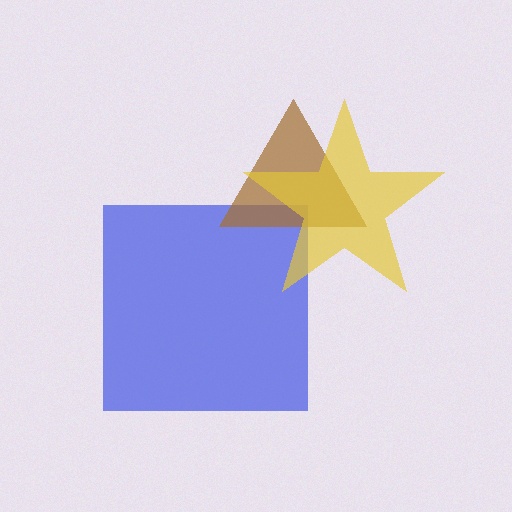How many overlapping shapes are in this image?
There are 3 overlapping shapes in the image.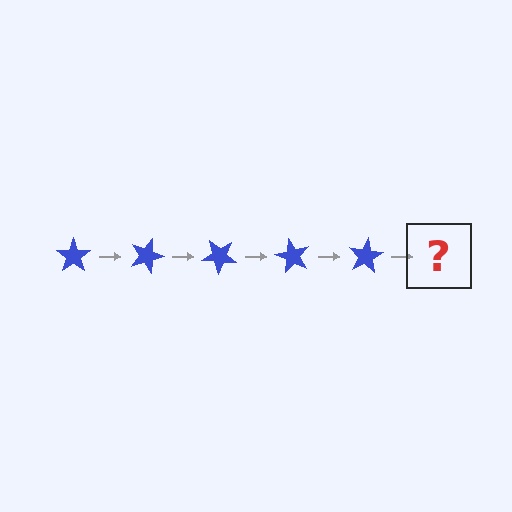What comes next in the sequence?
The next element should be a blue star rotated 100 degrees.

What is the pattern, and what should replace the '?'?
The pattern is that the star rotates 20 degrees each step. The '?' should be a blue star rotated 100 degrees.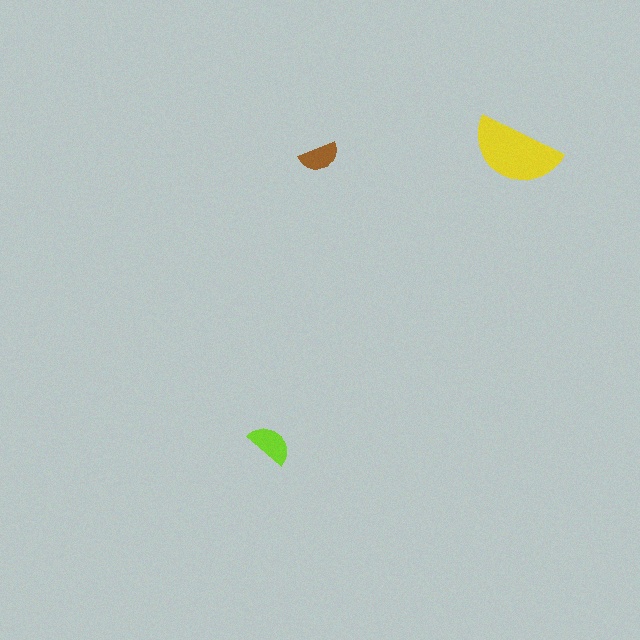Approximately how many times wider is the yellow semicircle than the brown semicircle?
About 2.5 times wider.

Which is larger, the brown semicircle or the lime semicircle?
The lime one.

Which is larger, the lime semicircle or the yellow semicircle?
The yellow one.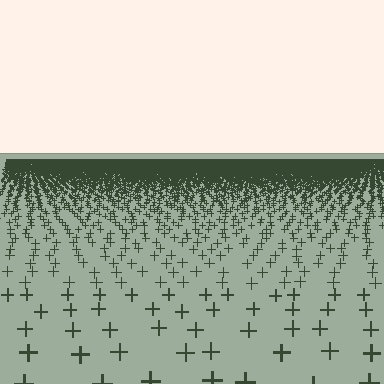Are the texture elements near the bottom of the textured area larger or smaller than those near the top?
Larger. Near the bottom, elements are closer to the viewer and appear at a bigger on-screen size.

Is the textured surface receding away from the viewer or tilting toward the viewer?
The surface is receding away from the viewer. Texture elements get smaller and denser toward the top.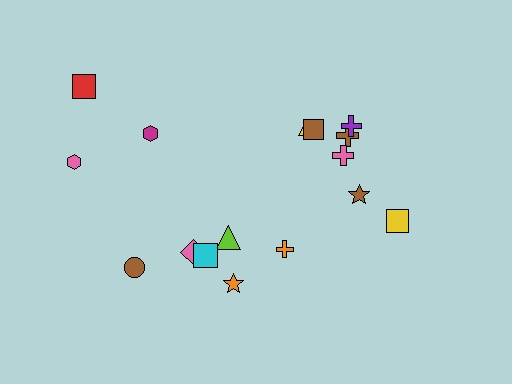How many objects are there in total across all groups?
There are 16 objects.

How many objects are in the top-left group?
There are 3 objects.